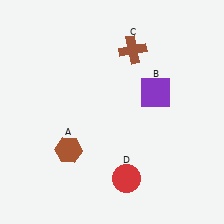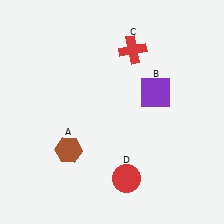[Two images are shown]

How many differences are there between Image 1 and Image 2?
There is 1 difference between the two images.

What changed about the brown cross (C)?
In Image 1, C is brown. In Image 2, it changed to red.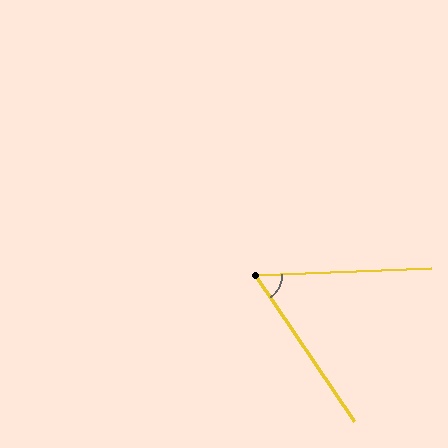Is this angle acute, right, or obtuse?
It is acute.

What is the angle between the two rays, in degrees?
Approximately 58 degrees.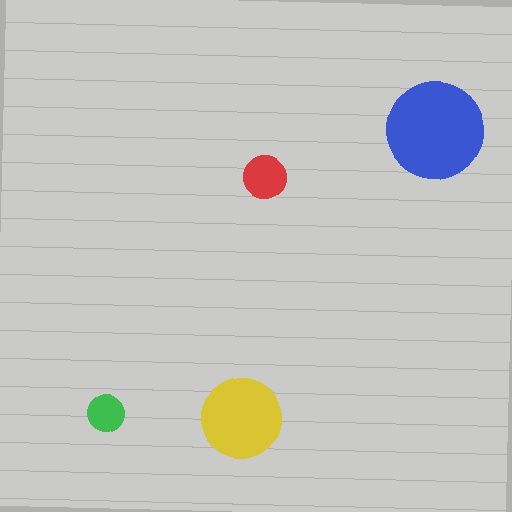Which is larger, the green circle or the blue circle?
The blue one.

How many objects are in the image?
There are 4 objects in the image.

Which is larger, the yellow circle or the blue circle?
The blue one.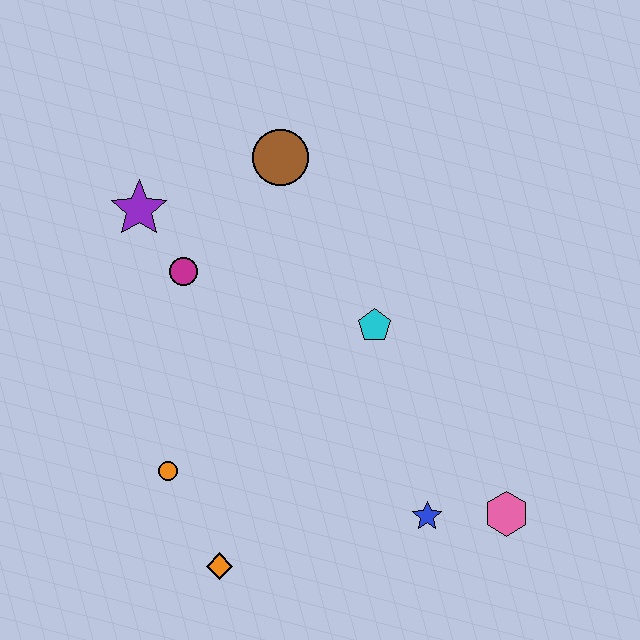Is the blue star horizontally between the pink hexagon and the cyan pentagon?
Yes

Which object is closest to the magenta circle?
The purple star is closest to the magenta circle.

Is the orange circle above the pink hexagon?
Yes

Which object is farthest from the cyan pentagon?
The orange diamond is farthest from the cyan pentagon.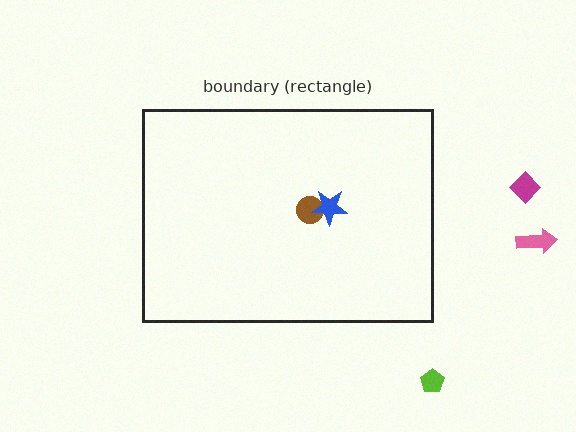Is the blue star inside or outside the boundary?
Inside.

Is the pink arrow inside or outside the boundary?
Outside.